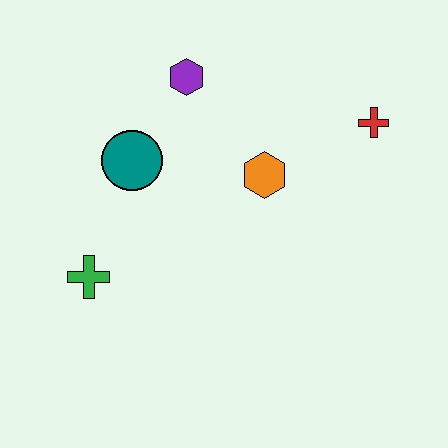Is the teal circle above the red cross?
No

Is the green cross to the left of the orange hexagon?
Yes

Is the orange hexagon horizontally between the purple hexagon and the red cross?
Yes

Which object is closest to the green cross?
The teal circle is closest to the green cross.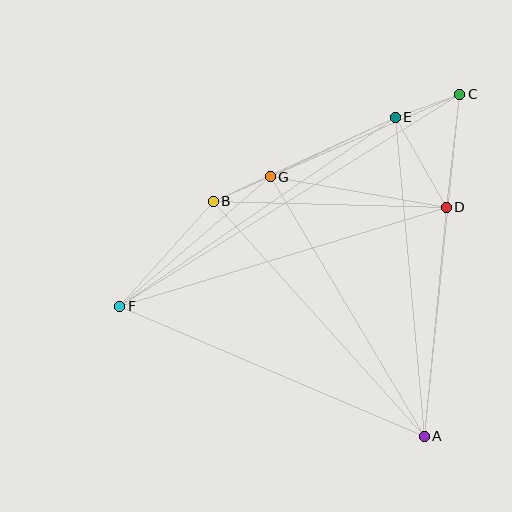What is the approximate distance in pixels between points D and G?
The distance between D and G is approximately 179 pixels.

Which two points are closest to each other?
Points B and G are closest to each other.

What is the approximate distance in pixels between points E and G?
The distance between E and G is approximately 138 pixels.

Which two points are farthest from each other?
Points C and F are farthest from each other.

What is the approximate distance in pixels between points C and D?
The distance between C and D is approximately 114 pixels.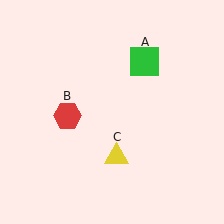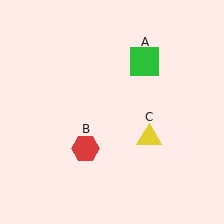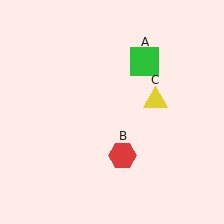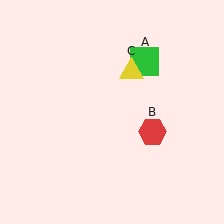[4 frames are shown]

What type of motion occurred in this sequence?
The red hexagon (object B), yellow triangle (object C) rotated counterclockwise around the center of the scene.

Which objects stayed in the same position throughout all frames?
Green square (object A) remained stationary.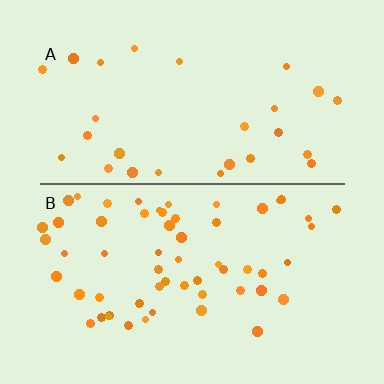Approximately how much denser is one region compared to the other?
Approximately 2.1× — region B over region A.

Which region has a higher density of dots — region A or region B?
B (the bottom).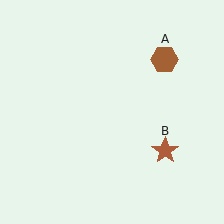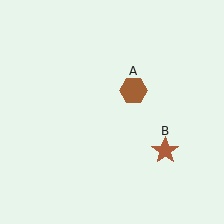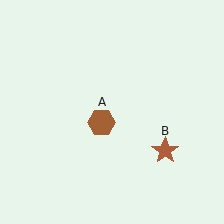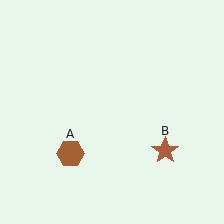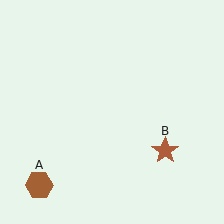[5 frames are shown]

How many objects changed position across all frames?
1 object changed position: brown hexagon (object A).